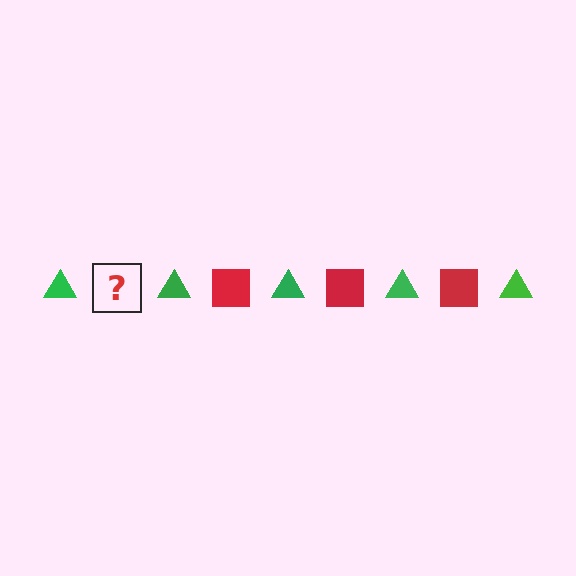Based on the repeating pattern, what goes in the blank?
The blank should be a red square.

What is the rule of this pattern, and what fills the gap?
The rule is that the pattern alternates between green triangle and red square. The gap should be filled with a red square.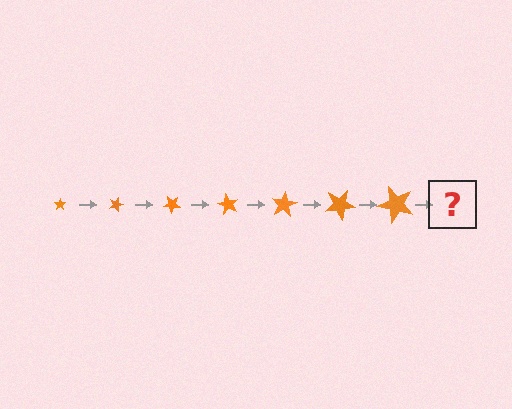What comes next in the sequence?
The next element should be a star, larger than the previous one and rotated 140 degrees from the start.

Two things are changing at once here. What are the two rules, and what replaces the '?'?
The two rules are that the star grows larger each step and it rotates 20 degrees each step. The '?' should be a star, larger than the previous one and rotated 140 degrees from the start.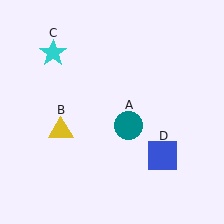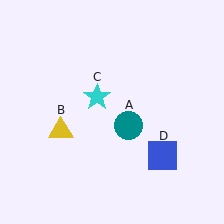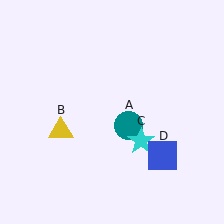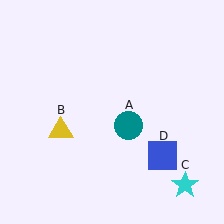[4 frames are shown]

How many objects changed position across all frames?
1 object changed position: cyan star (object C).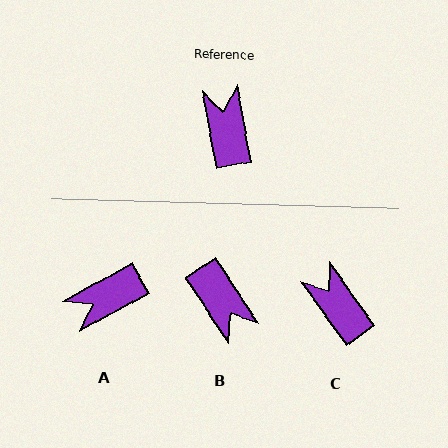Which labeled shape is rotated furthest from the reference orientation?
B, about 157 degrees away.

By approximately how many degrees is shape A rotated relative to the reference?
Approximately 109 degrees counter-clockwise.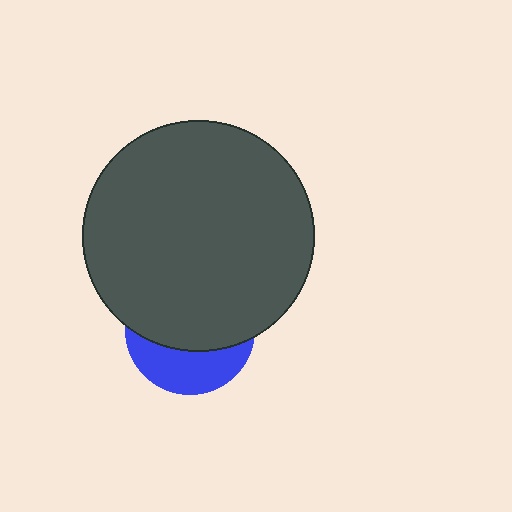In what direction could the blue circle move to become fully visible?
The blue circle could move down. That would shift it out from behind the dark gray circle entirely.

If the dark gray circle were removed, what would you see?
You would see the complete blue circle.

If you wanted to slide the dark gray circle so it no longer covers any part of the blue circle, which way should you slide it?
Slide it up — that is the most direct way to separate the two shapes.